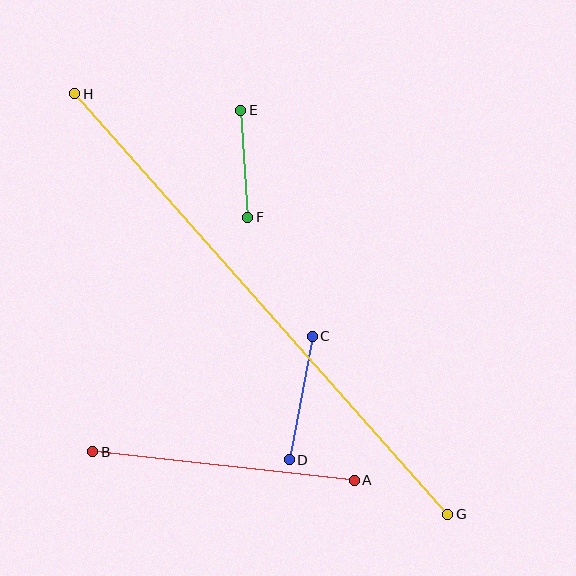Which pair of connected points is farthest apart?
Points G and H are farthest apart.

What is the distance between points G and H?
The distance is approximately 562 pixels.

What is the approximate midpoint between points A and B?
The midpoint is at approximately (223, 466) pixels.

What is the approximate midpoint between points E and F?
The midpoint is at approximately (244, 164) pixels.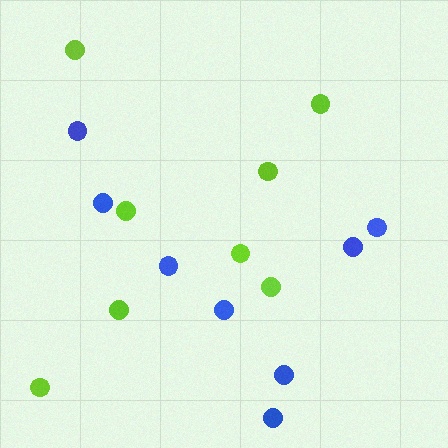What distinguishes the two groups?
There are 2 groups: one group of blue circles (8) and one group of lime circles (8).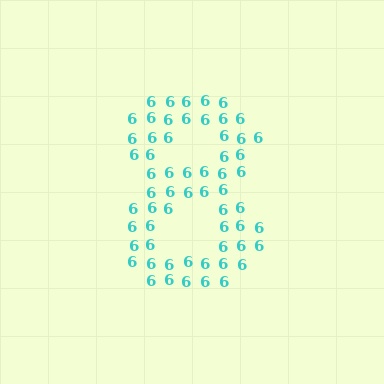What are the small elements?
The small elements are digit 6's.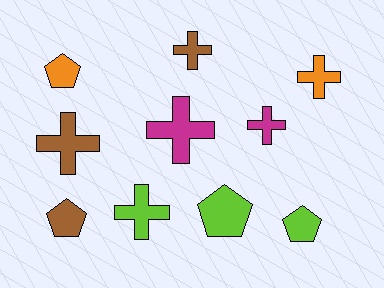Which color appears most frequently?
Lime, with 3 objects.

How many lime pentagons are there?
There are 2 lime pentagons.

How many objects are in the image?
There are 10 objects.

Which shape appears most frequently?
Cross, with 6 objects.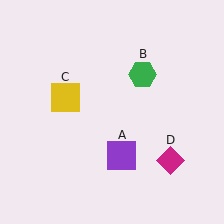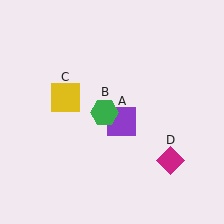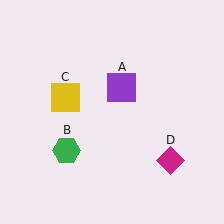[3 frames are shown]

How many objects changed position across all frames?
2 objects changed position: purple square (object A), green hexagon (object B).